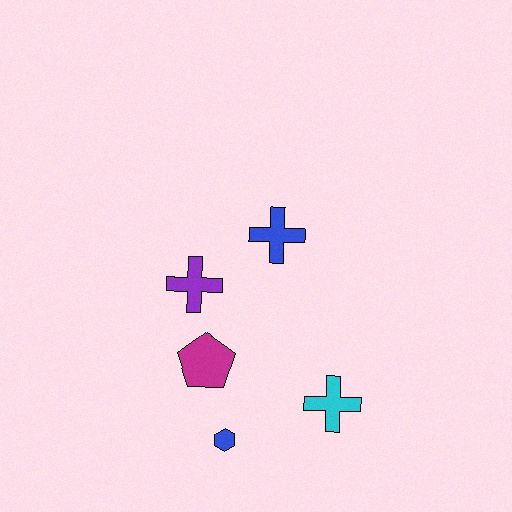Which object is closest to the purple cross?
The magenta pentagon is closest to the purple cross.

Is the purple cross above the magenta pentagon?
Yes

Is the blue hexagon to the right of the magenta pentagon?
Yes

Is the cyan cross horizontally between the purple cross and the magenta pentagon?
No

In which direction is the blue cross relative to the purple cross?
The blue cross is to the right of the purple cross.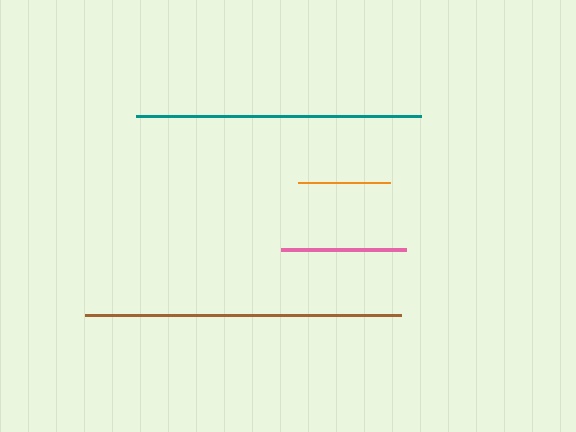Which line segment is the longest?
The brown line is the longest at approximately 317 pixels.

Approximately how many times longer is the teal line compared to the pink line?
The teal line is approximately 2.3 times the length of the pink line.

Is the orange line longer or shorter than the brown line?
The brown line is longer than the orange line.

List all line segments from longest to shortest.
From longest to shortest: brown, teal, pink, orange.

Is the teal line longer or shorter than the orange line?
The teal line is longer than the orange line.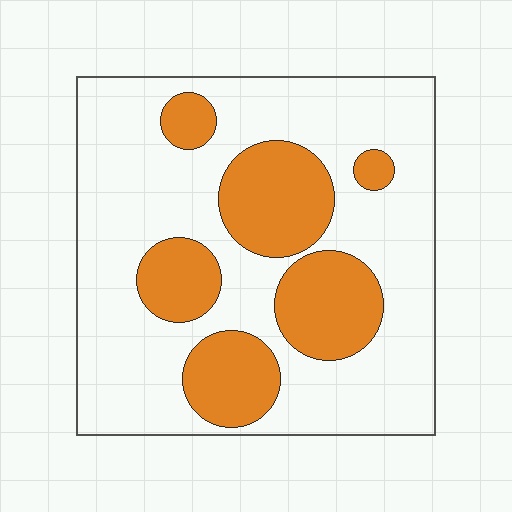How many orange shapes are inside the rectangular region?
6.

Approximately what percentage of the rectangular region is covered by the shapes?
Approximately 30%.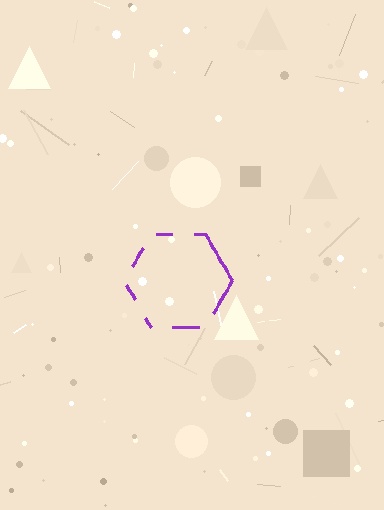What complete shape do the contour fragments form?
The contour fragments form a hexagon.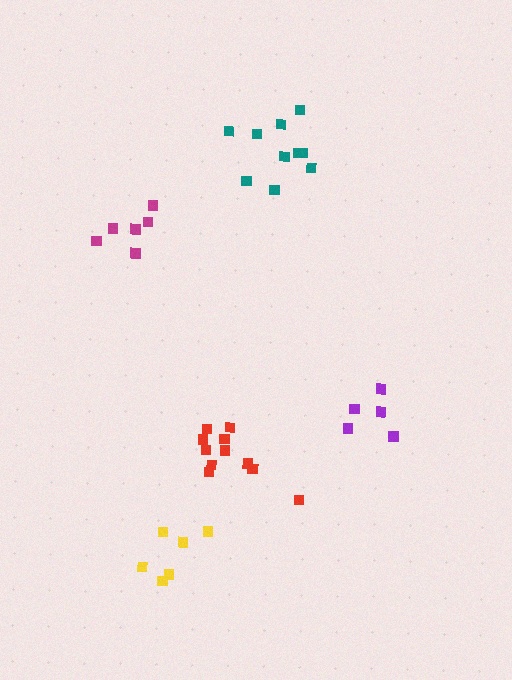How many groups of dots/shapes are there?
There are 5 groups.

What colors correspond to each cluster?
The clusters are colored: teal, red, yellow, magenta, purple.